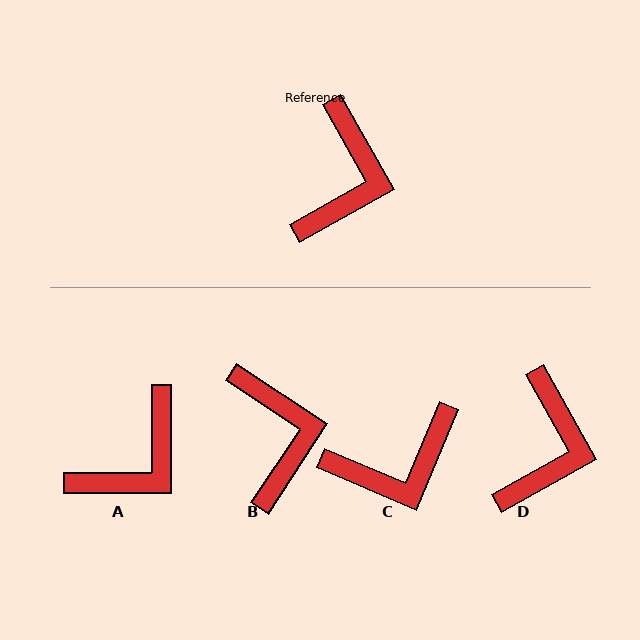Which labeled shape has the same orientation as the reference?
D.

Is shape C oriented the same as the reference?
No, it is off by about 52 degrees.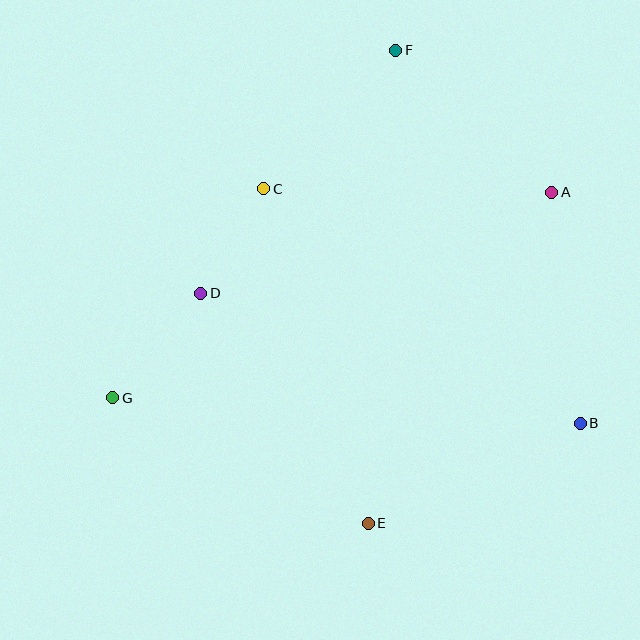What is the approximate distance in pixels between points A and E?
The distance between A and E is approximately 378 pixels.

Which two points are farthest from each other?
Points A and G are farthest from each other.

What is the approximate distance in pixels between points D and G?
The distance between D and G is approximately 137 pixels.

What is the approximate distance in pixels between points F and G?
The distance between F and G is approximately 448 pixels.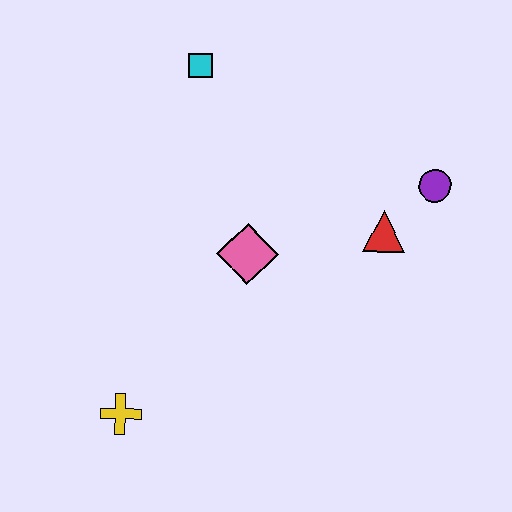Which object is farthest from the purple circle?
The yellow cross is farthest from the purple circle.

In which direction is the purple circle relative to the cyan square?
The purple circle is to the right of the cyan square.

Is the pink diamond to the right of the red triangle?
No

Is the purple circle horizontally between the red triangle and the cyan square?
No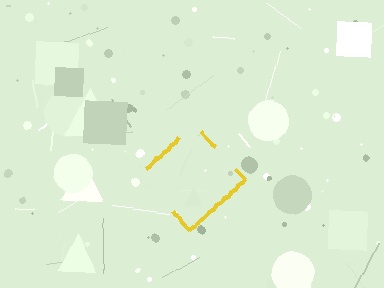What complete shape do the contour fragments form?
The contour fragments form a diamond.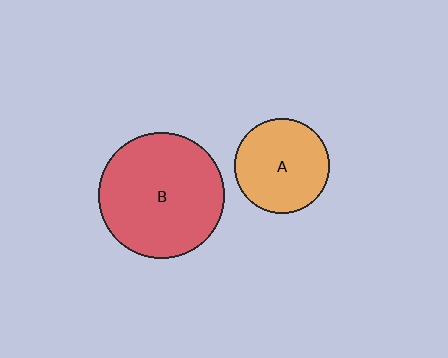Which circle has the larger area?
Circle B (red).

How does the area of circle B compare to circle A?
Approximately 1.7 times.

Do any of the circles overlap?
No, none of the circles overlap.